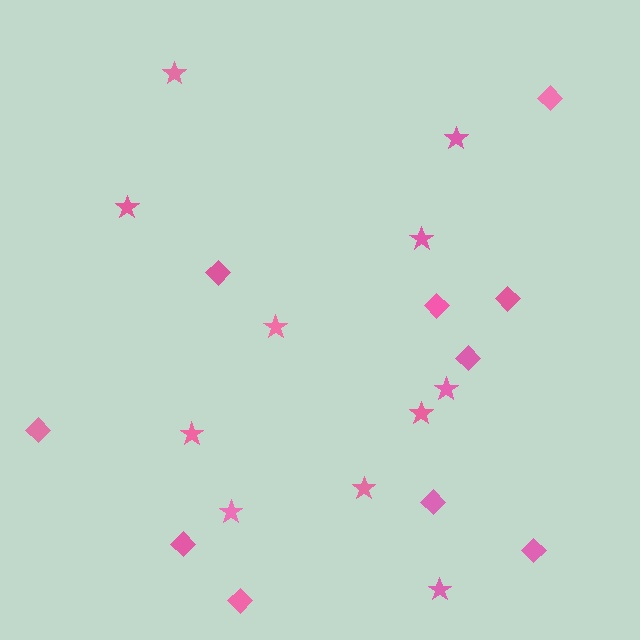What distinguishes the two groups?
There are 2 groups: one group of stars (11) and one group of diamonds (10).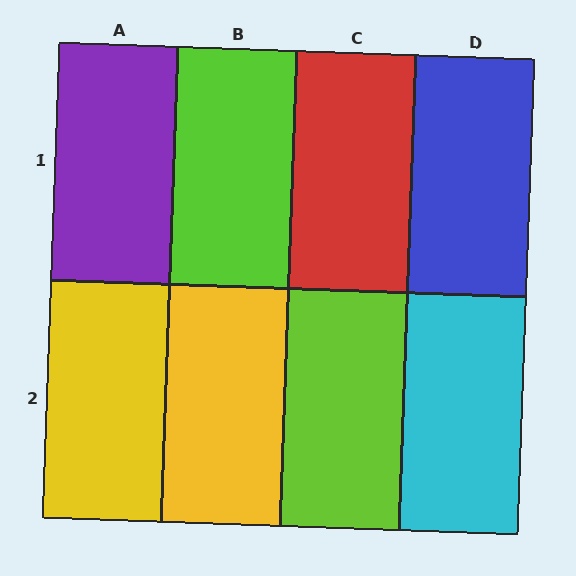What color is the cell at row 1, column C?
Red.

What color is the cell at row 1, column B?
Lime.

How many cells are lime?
2 cells are lime.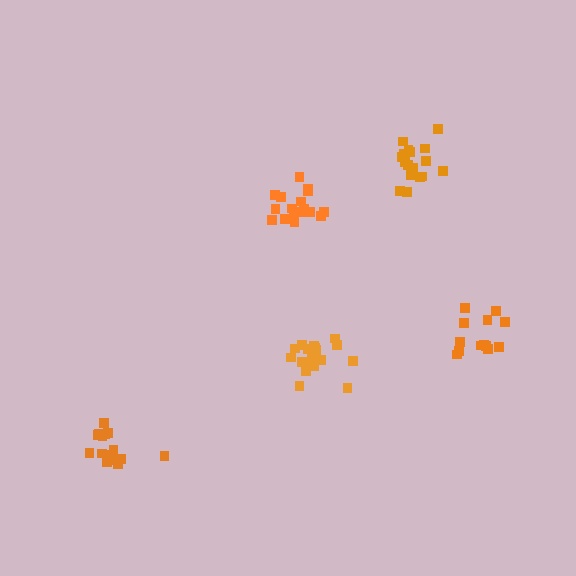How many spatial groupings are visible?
There are 5 spatial groupings.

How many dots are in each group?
Group 1: 19 dots, Group 2: 19 dots, Group 3: 17 dots, Group 4: 13 dots, Group 5: 17 dots (85 total).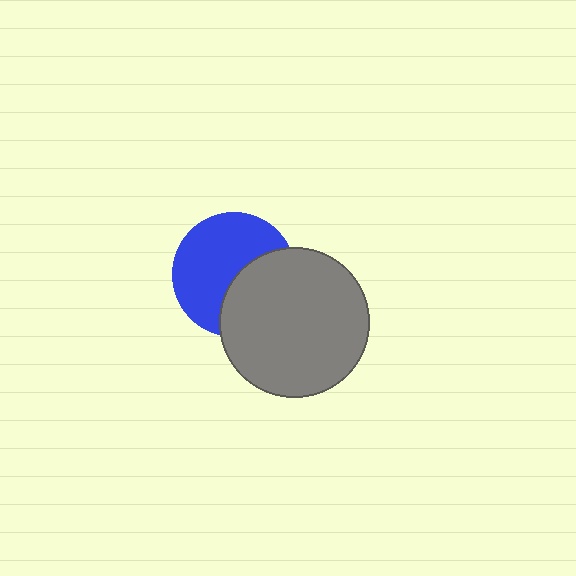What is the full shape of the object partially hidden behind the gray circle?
The partially hidden object is a blue circle.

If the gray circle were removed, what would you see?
You would see the complete blue circle.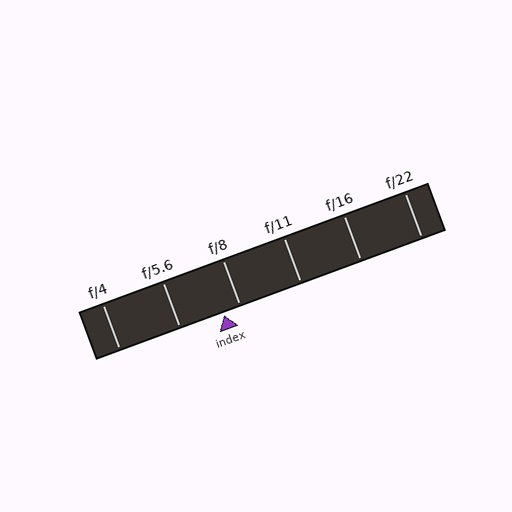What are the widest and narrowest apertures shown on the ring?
The widest aperture shown is f/4 and the narrowest is f/22.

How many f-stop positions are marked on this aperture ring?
There are 6 f-stop positions marked.